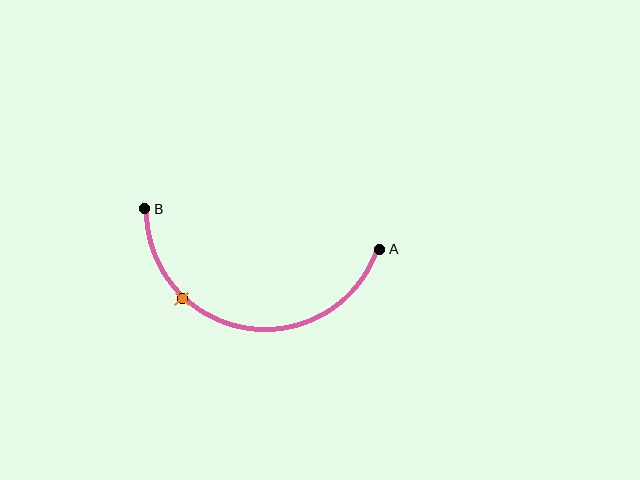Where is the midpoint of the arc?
The arc midpoint is the point on the curve farthest from the straight line joining A and B. It sits below that line.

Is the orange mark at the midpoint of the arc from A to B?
No. The orange mark lies on the arc but is closer to endpoint B. The arc midpoint would be at the point on the curve equidistant along the arc from both A and B.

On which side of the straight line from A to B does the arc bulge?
The arc bulges below the straight line connecting A and B.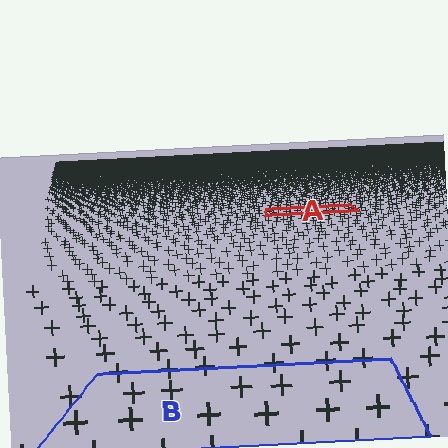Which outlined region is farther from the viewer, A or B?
Region A is farther from the viewer — the texture elements inside it appear smaller and more densely packed.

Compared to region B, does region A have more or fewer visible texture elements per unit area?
Region A has more texture elements per unit area — they are packed more densely because it is farther away.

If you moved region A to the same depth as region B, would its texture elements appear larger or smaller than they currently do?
They would appear larger. At a closer depth, the same texture elements are projected at a bigger on-screen size.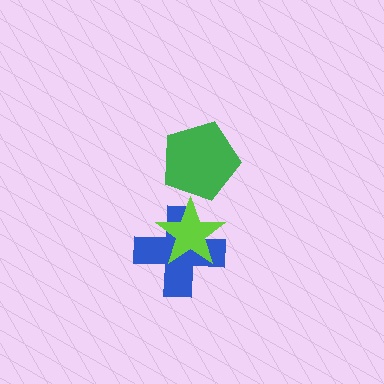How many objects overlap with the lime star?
1 object overlaps with the lime star.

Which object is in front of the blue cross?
The lime star is in front of the blue cross.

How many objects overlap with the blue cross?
1 object overlaps with the blue cross.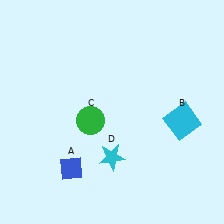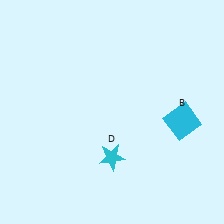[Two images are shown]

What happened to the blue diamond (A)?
The blue diamond (A) was removed in Image 2. It was in the bottom-left area of Image 1.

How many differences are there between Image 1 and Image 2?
There are 2 differences between the two images.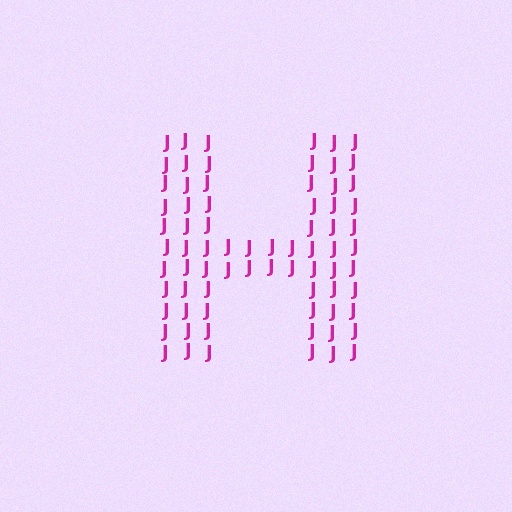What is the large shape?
The large shape is the letter H.